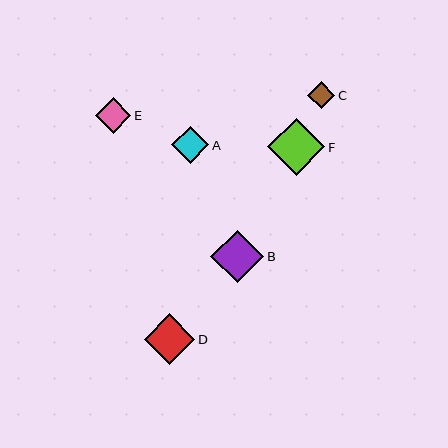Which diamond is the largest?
Diamond F is the largest with a size of approximately 57 pixels.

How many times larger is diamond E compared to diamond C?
Diamond E is approximately 1.3 times the size of diamond C.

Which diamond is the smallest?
Diamond C is the smallest with a size of approximately 27 pixels.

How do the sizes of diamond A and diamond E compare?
Diamond A and diamond E are approximately the same size.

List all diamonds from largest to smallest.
From largest to smallest: F, B, D, A, E, C.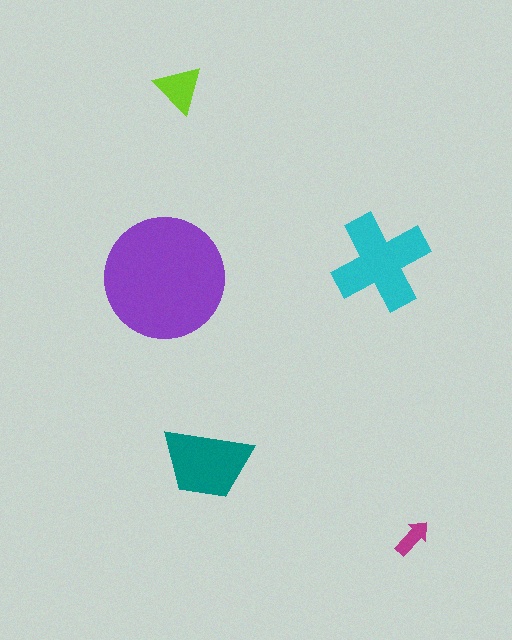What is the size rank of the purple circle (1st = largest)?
1st.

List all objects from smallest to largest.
The magenta arrow, the lime triangle, the teal trapezoid, the cyan cross, the purple circle.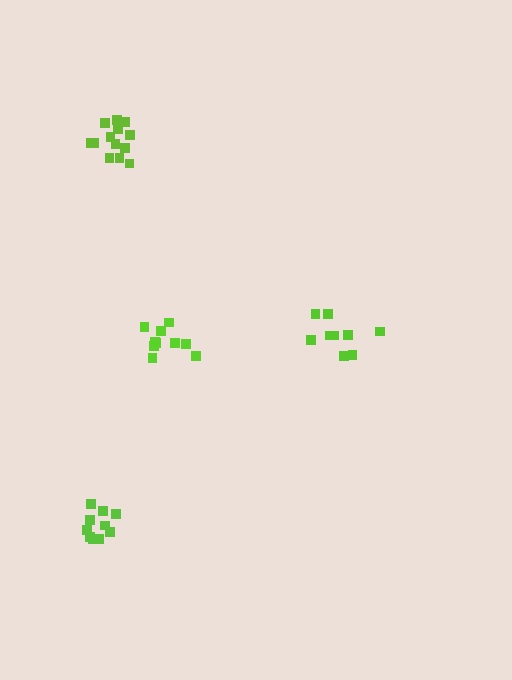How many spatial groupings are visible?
There are 4 spatial groupings.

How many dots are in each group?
Group 1: 10 dots, Group 2: 10 dots, Group 3: 9 dots, Group 4: 13 dots (42 total).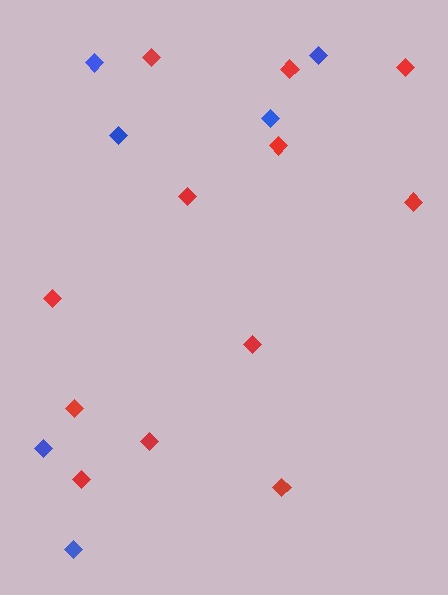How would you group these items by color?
There are 2 groups: one group of blue diamonds (6) and one group of red diamonds (12).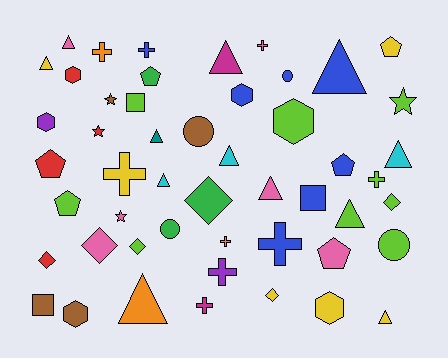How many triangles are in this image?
There are 12 triangles.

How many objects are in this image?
There are 50 objects.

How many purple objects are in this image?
There are 2 purple objects.